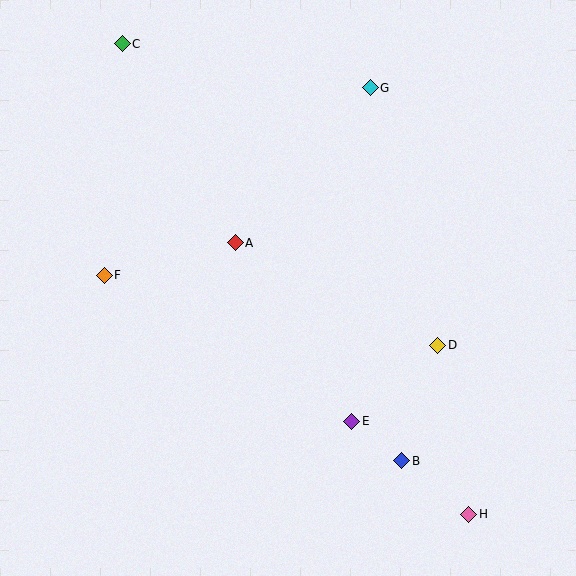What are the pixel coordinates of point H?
Point H is at (469, 514).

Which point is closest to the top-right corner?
Point G is closest to the top-right corner.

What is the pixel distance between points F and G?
The distance between F and G is 325 pixels.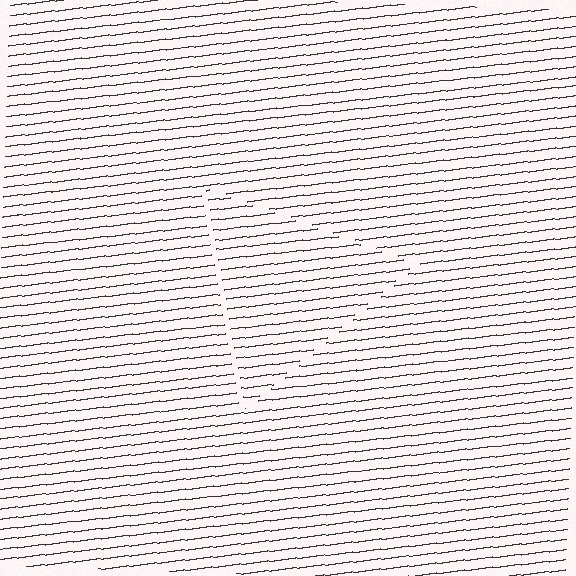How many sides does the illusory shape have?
3 sides — the line-ends trace a triangle.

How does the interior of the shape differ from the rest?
The interior of the shape contains the same grating, shifted by half a period — the contour is defined by the phase discontinuity where line-ends from the inner and outer gratings abut.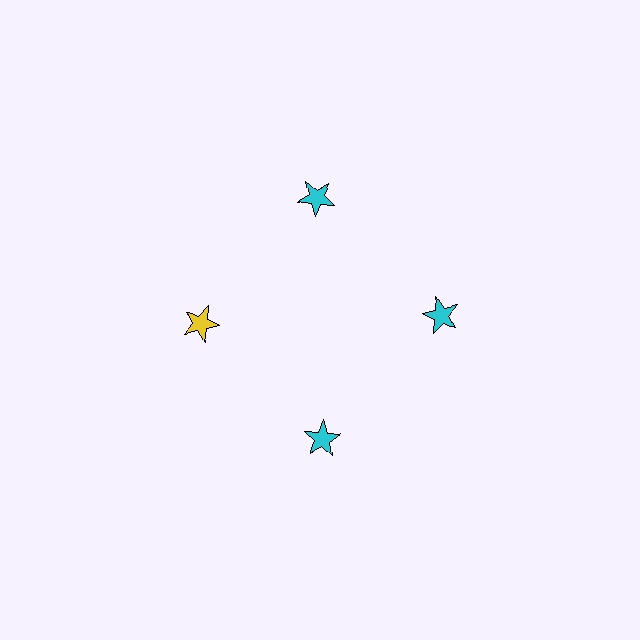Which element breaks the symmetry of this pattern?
The yellow star at roughly the 9 o'clock position breaks the symmetry. All other shapes are cyan stars.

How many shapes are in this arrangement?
There are 4 shapes arranged in a ring pattern.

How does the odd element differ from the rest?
It has a different color: yellow instead of cyan.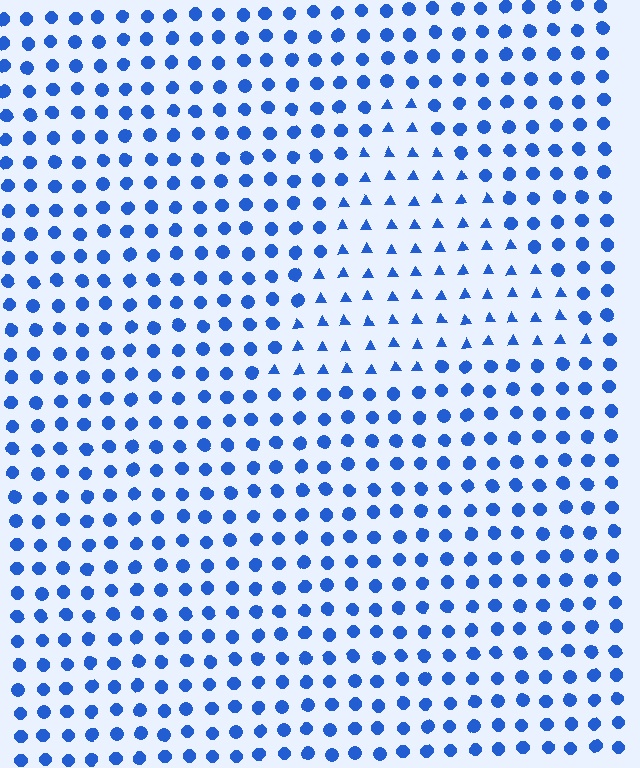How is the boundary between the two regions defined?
The boundary is defined by a change in element shape: triangles inside vs. circles outside. All elements share the same color and spacing.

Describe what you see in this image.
The image is filled with small blue elements arranged in a uniform grid. A triangle-shaped region contains triangles, while the surrounding area contains circles. The boundary is defined purely by the change in element shape.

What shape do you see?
I see a triangle.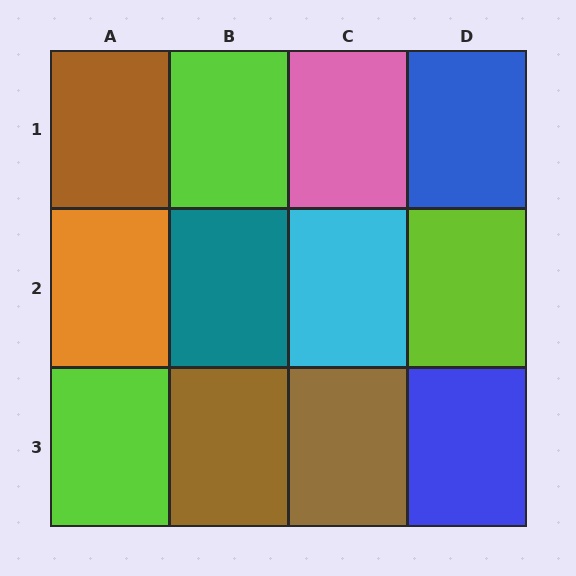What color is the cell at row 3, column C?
Brown.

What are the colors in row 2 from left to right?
Orange, teal, cyan, lime.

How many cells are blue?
2 cells are blue.